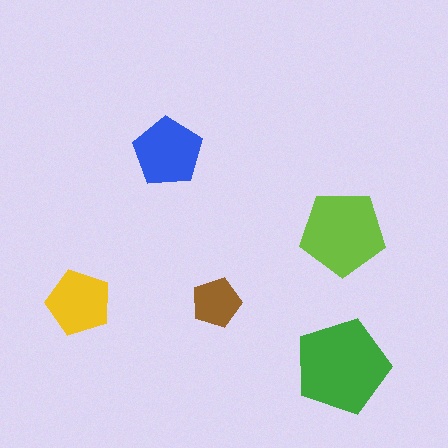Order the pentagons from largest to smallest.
the green one, the lime one, the blue one, the yellow one, the brown one.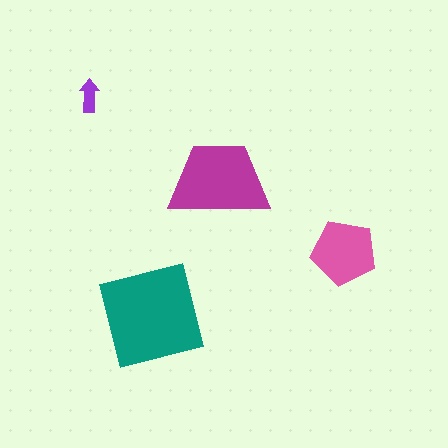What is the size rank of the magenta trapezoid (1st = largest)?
2nd.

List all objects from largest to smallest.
The teal square, the magenta trapezoid, the pink pentagon, the purple arrow.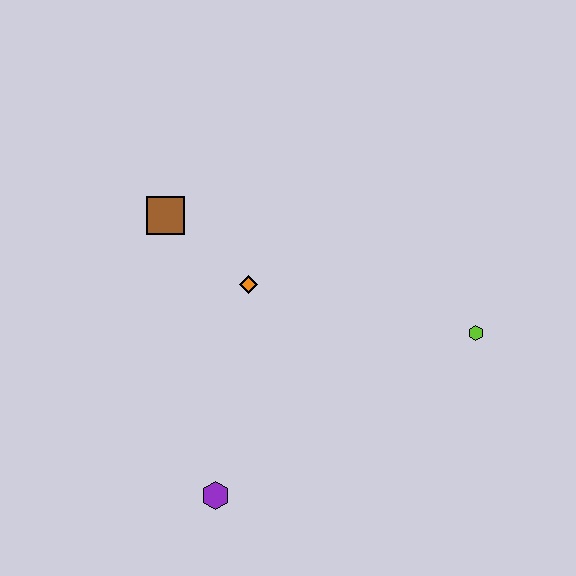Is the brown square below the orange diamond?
No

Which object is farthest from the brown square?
The lime hexagon is farthest from the brown square.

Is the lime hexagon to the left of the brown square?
No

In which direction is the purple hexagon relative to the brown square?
The purple hexagon is below the brown square.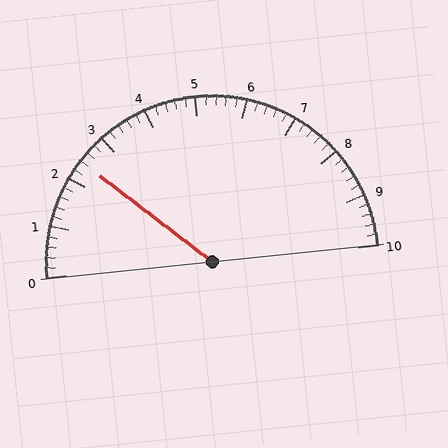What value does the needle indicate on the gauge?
The needle indicates approximately 2.4.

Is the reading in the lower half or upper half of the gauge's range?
The reading is in the lower half of the range (0 to 10).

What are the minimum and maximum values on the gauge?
The gauge ranges from 0 to 10.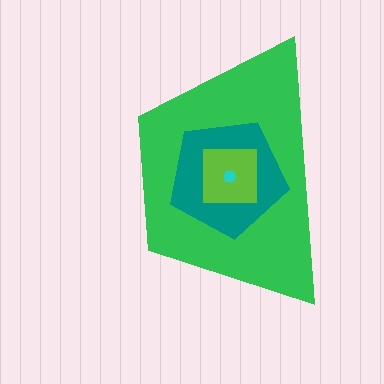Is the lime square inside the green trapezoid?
Yes.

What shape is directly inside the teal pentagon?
The lime square.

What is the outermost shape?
The green trapezoid.